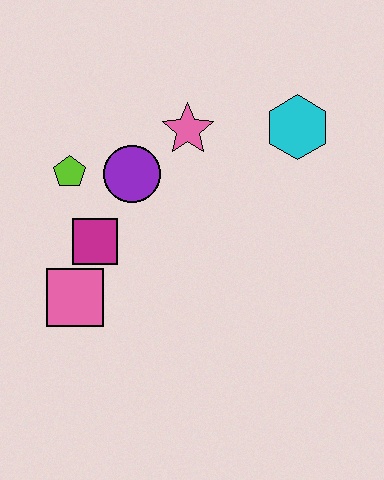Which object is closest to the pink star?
The purple circle is closest to the pink star.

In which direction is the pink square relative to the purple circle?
The pink square is below the purple circle.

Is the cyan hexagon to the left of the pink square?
No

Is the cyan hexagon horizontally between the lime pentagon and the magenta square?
No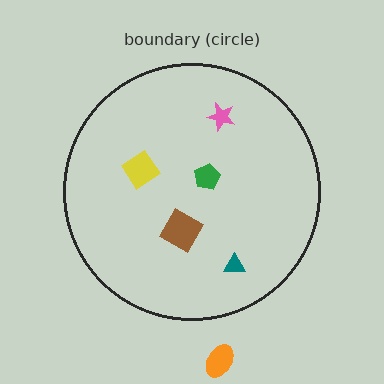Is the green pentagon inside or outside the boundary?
Inside.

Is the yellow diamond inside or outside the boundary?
Inside.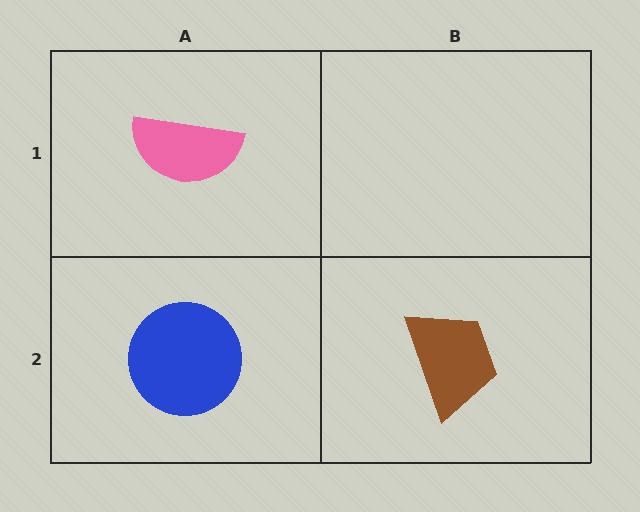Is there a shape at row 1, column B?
No, that cell is empty.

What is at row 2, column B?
A brown trapezoid.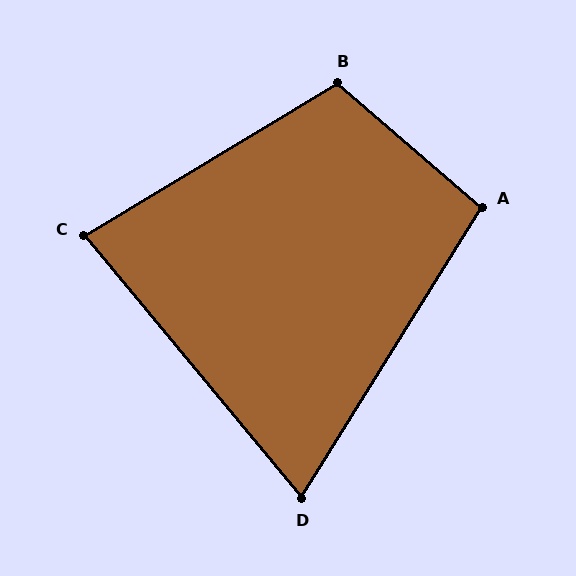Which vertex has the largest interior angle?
B, at approximately 108 degrees.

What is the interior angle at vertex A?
Approximately 99 degrees (obtuse).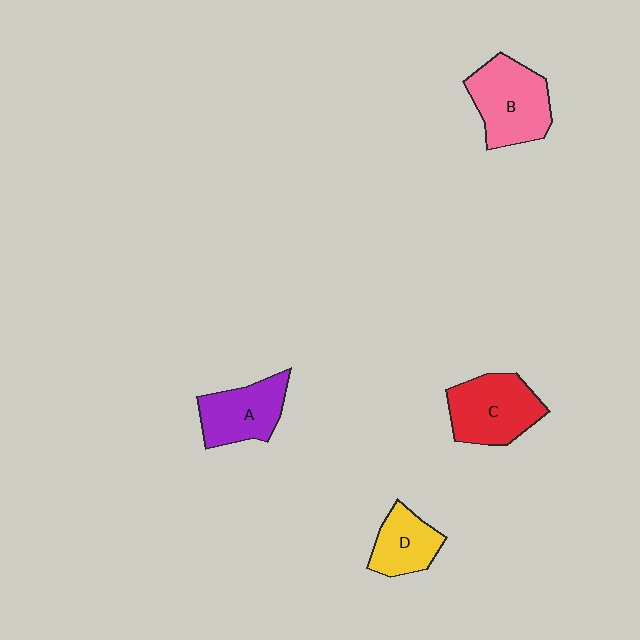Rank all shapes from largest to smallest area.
From largest to smallest: B (pink), C (red), A (purple), D (yellow).